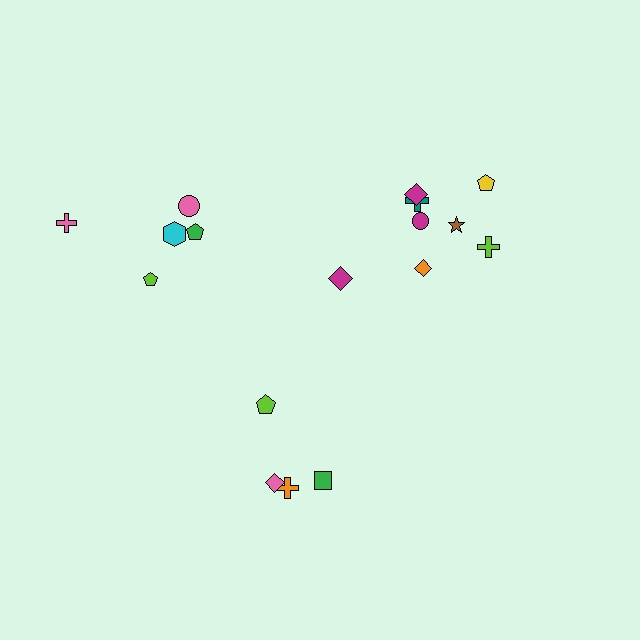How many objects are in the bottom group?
There are 4 objects.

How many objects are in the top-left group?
There are 5 objects.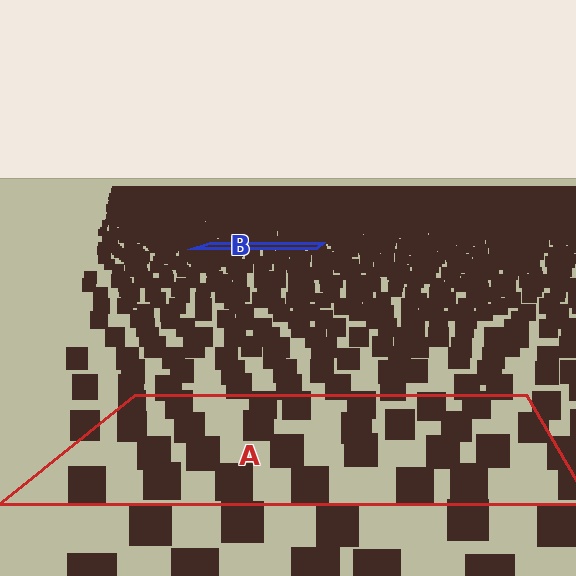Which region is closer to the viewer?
Region A is closer. The texture elements there are larger and more spread out.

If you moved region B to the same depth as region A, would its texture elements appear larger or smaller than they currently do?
They would appear larger. At a closer depth, the same texture elements are projected at a bigger on-screen size.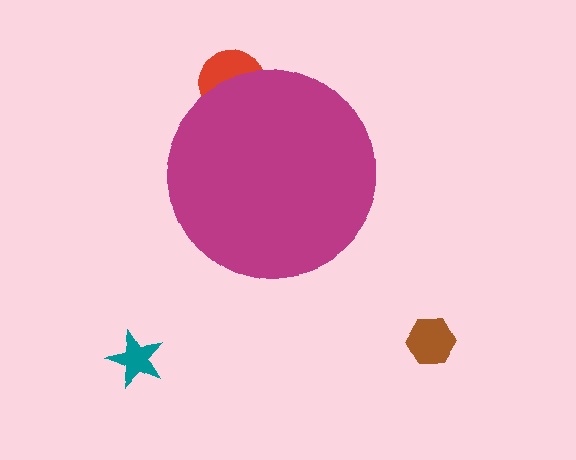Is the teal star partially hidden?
No, the teal star is fully visible.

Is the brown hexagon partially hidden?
No, the brown hexagon is fully visible.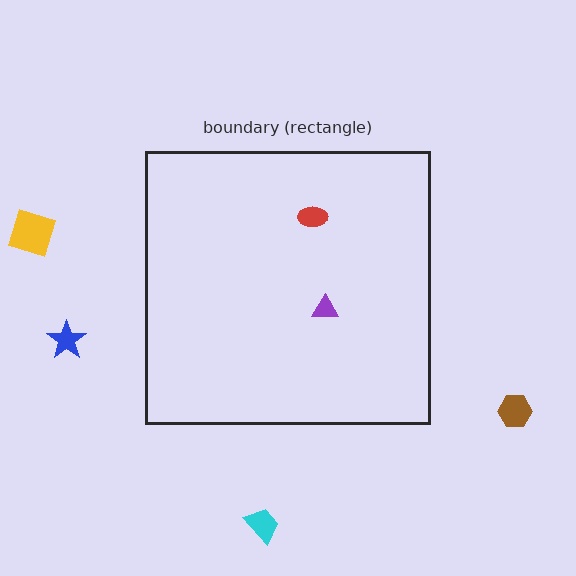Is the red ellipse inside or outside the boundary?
Inside.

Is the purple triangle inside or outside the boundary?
Inside.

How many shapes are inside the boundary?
2 inside, 4 outside.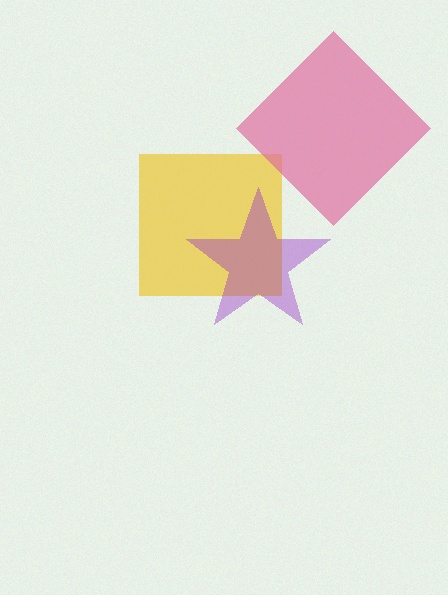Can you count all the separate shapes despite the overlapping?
Yes, there are 3 separate shapes.